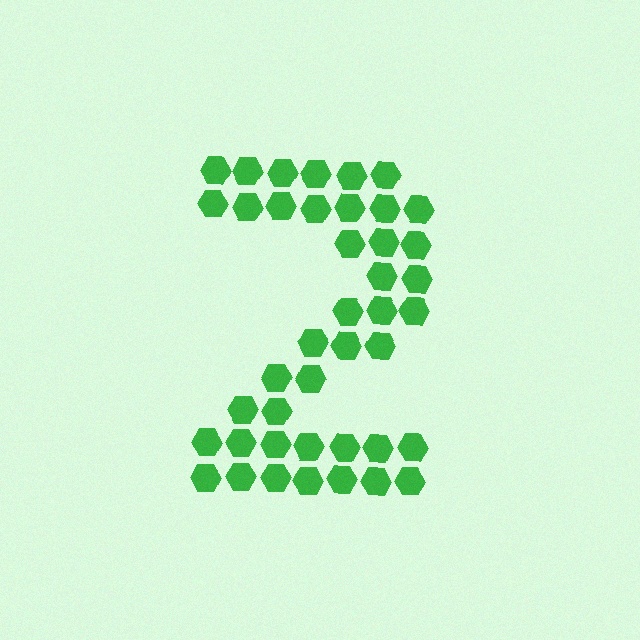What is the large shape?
The large shape is the digit 2.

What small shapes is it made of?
It is made of small hexagons.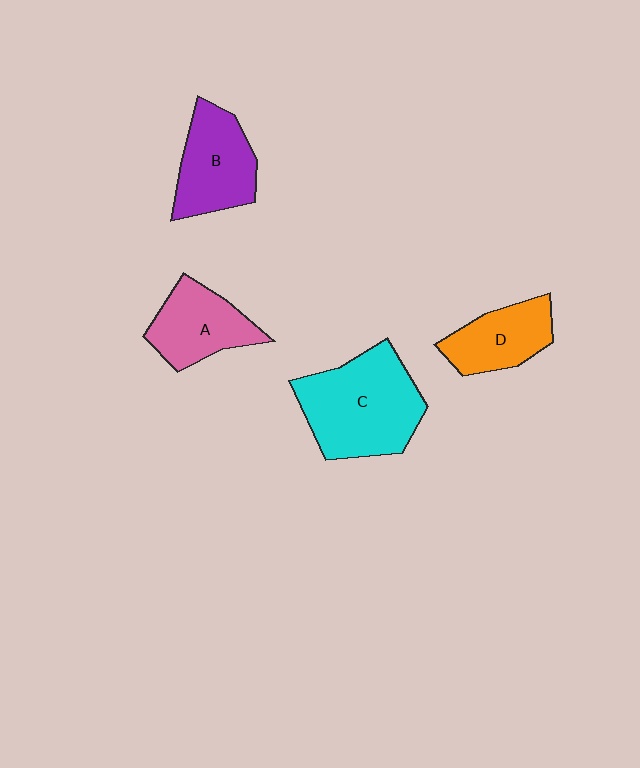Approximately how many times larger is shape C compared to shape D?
Approximately 1.8 times.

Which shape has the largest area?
Shape C (cyan).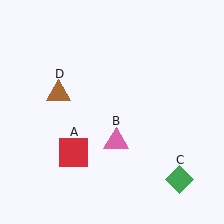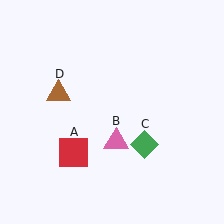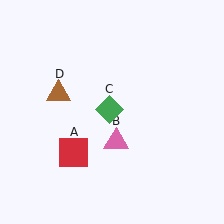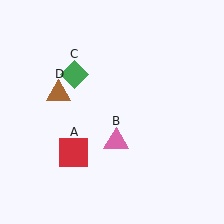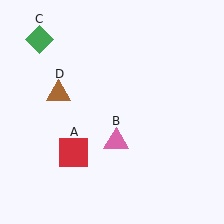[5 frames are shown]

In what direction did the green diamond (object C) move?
The green diamond (object C) moved up and to the left.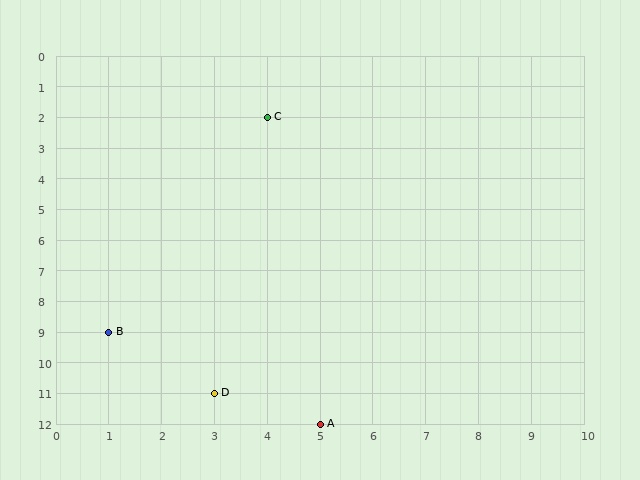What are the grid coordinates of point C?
Point C is at grid coordinates (4, 2).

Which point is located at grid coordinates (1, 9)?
Point B is at (1, 9).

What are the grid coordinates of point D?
Point D is at grid coordinates (3, 11).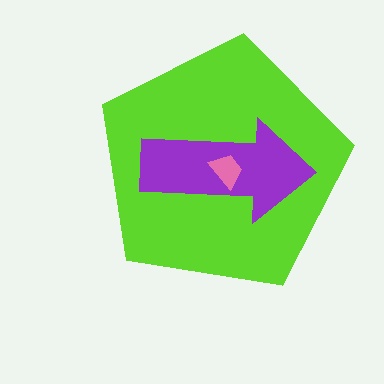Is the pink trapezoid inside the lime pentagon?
Yes.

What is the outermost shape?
The lime pentagon.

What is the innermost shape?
The pink trapezoid.